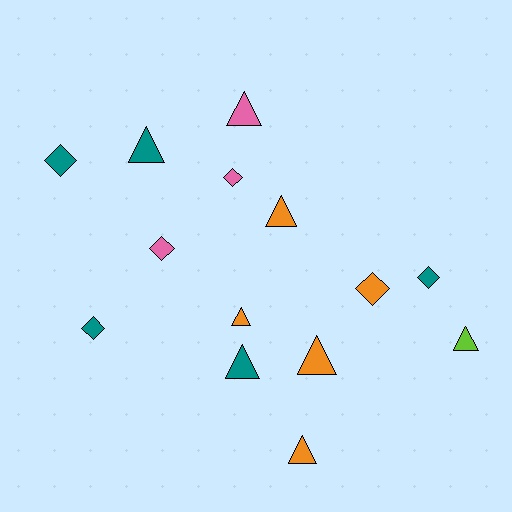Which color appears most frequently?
Orange, with 5 objects.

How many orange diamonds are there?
There is 1 orange diamond.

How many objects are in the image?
There are 14 objects.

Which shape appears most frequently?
Triangle, with 8 objects.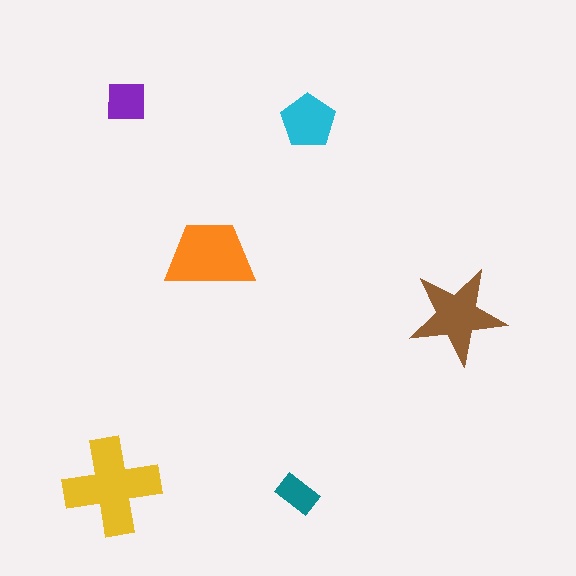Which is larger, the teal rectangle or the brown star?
The brown star.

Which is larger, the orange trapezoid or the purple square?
The orange trapezoid.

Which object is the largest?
The yellow cross.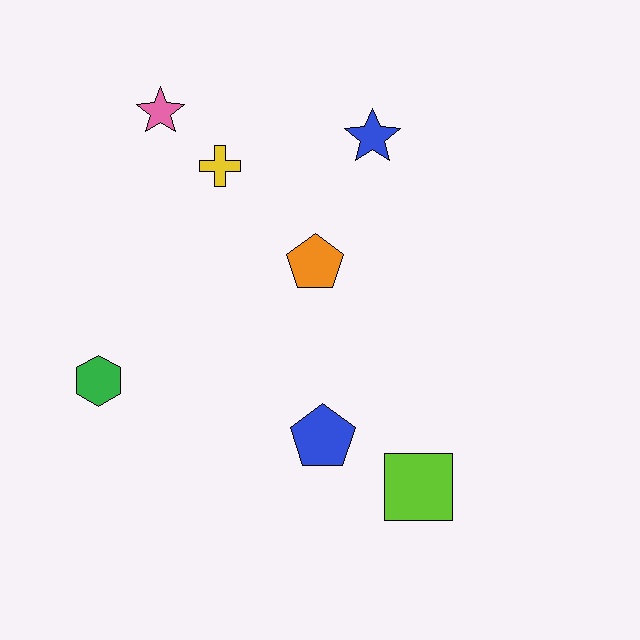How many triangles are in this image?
There are no triangles.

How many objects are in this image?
There are 7 objects.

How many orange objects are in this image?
There is 1 orange object.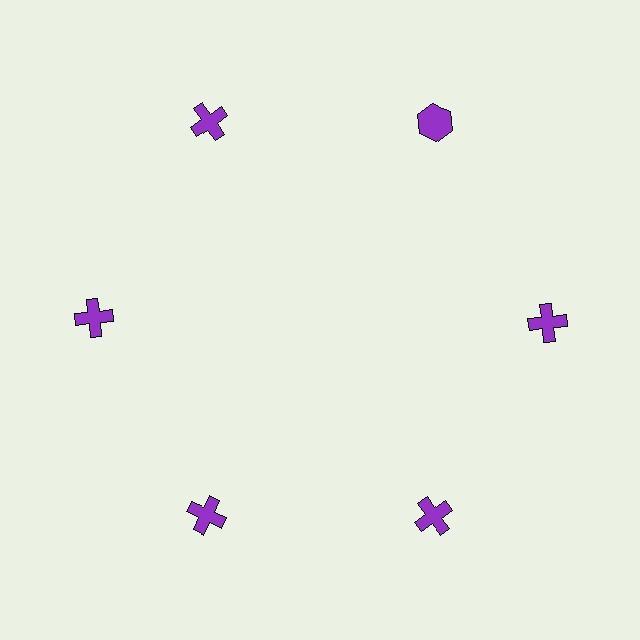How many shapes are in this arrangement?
There are 6 shapes arranged in a ring pattern.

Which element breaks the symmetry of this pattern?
The purple hexagon at roughly the 1 o'clock position breaks the symmetry. All other shapes are purple crosses.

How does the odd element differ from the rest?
It has a different shape: hexagon instead of cross.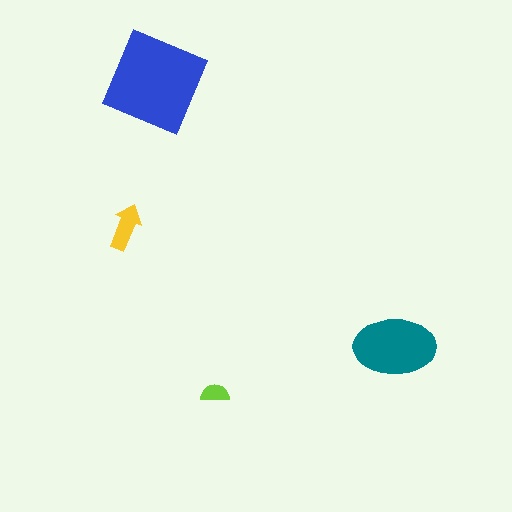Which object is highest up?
The blue diamond is topmost.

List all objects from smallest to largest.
The lime semicircle, the yellow arrow, the teal ellipse, the blue diamond.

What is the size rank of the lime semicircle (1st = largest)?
4th.